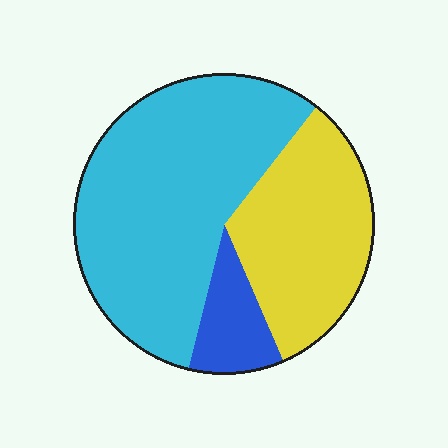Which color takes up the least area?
Blue, at roughly 10%.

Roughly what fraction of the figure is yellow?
Yellow covers roughly 35% of the figure.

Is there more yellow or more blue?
Yellow.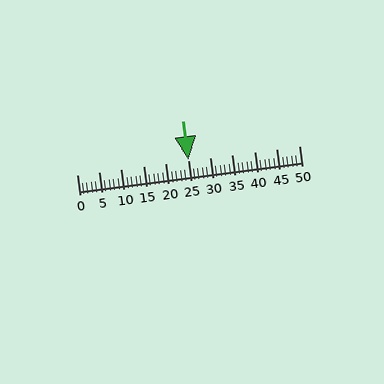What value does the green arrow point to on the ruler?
The green arrow points to approximately 25.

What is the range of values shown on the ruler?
The ruler shows values from 0 to 50.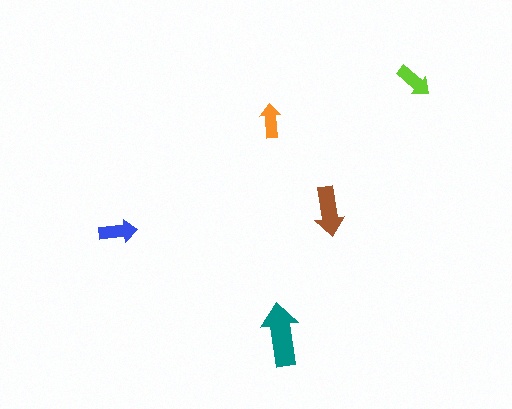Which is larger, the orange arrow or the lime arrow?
The lime one.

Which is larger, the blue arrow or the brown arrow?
The brown one.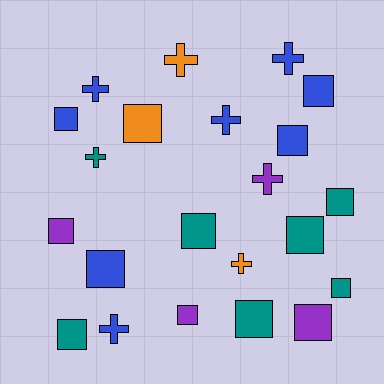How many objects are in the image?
There are 22 objects.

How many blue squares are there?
There are 4 blue squares.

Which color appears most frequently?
Blue, with 8 objects.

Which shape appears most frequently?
Square, with 14 objects.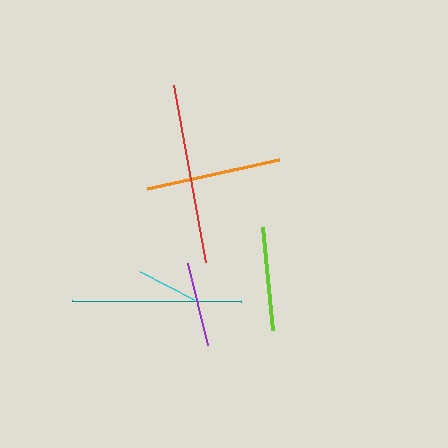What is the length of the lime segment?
The lime segment is approximately 104 pixels long.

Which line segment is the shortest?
The cyan line is the shortest at approximately 61 pixels.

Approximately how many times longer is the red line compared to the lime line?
The red line is approximately 1.7 times the length of the lime line.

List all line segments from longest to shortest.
From longest to shortest: red, teal, orange, lime, purple, cyan.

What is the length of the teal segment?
The teal segment is approximately 169 pixels long.